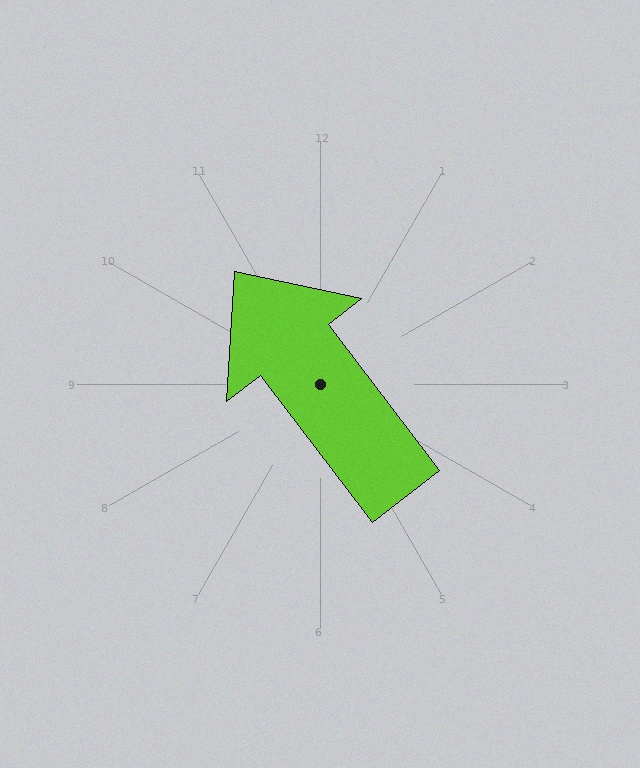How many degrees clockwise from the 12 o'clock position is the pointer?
Approximately 323 degrees.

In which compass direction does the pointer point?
Northwest.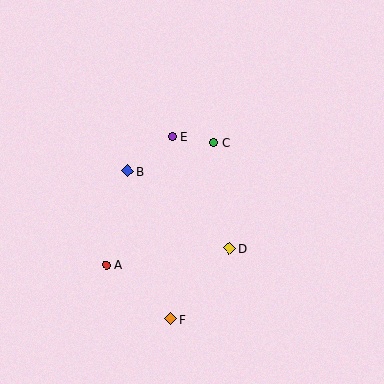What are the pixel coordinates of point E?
Point E is at (173, 137).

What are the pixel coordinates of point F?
Point F is at (171, 319).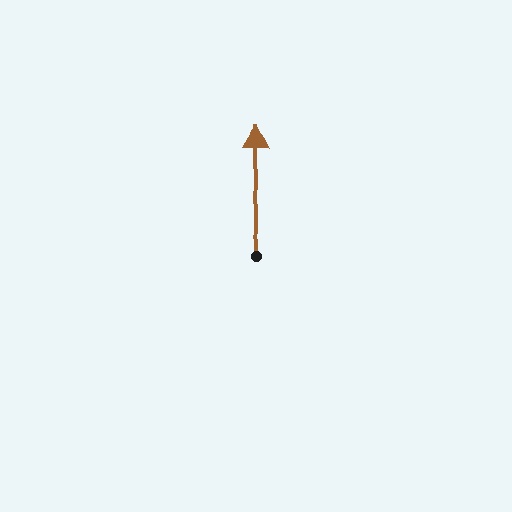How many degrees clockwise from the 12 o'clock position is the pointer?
Approximately 2 degrees.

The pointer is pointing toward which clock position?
Roughly 12 o'clock.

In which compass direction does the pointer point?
North.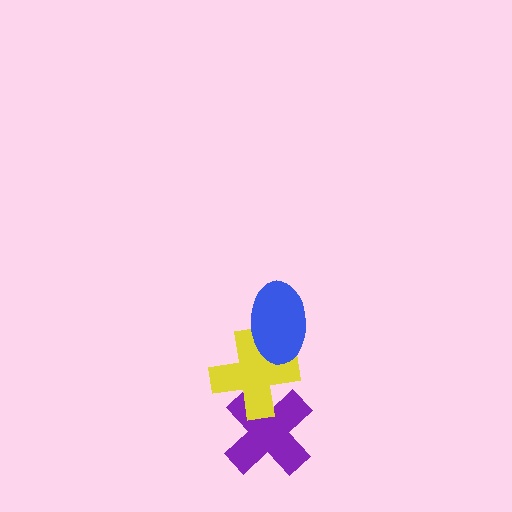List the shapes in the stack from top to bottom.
From top to bottom: the blue ellipse, the yellow cross, the purple cross.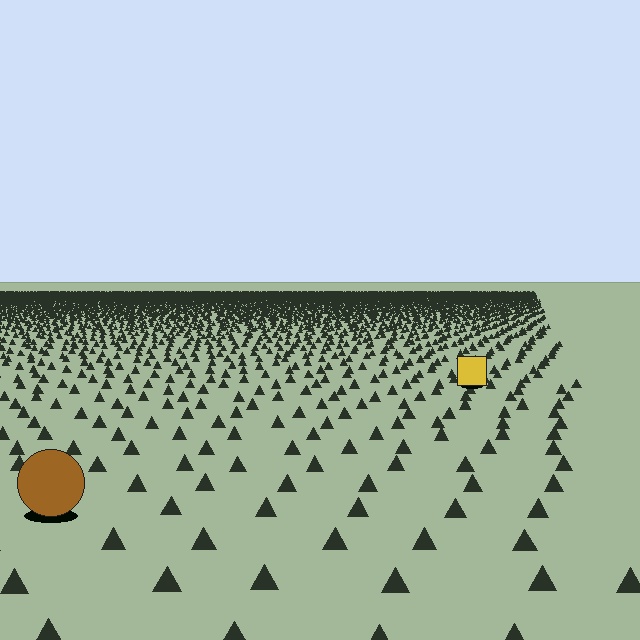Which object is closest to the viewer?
The brown circle is closest. The texture marks near it are larger and more spread out.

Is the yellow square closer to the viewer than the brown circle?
No. The brown circle is closer — you can tell from the texture gradient: the ground texture is coarser near it.